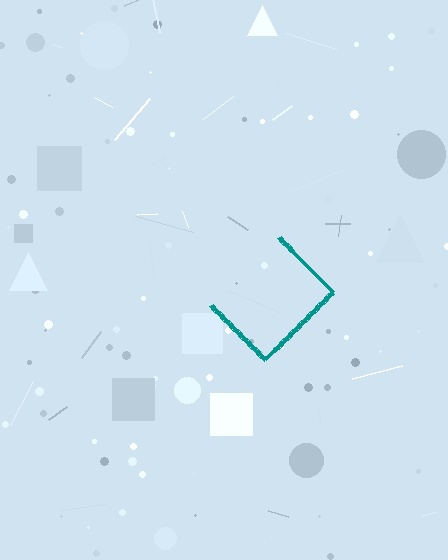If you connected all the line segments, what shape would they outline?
They would outline a diamond.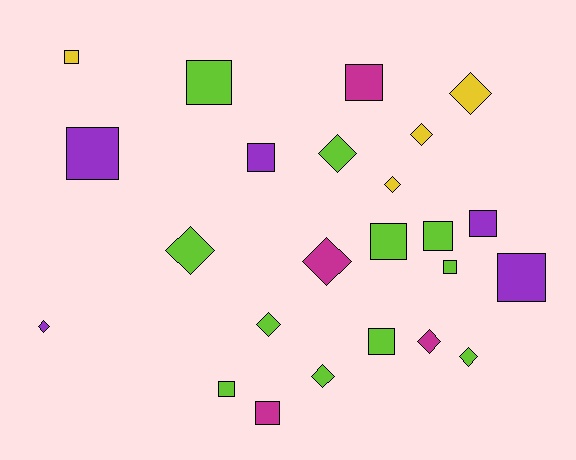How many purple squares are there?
There are 4 purple squares.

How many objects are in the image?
There are 24 objects.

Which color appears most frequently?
Lime, with 11 objects.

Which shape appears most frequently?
Square, with 13 objects.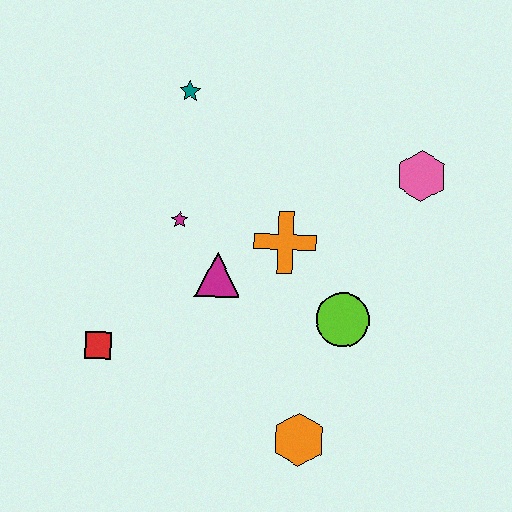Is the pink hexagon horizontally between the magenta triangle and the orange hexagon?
No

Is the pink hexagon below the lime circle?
No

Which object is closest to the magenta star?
The magenta triangle is closest to the magenta star.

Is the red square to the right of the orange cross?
No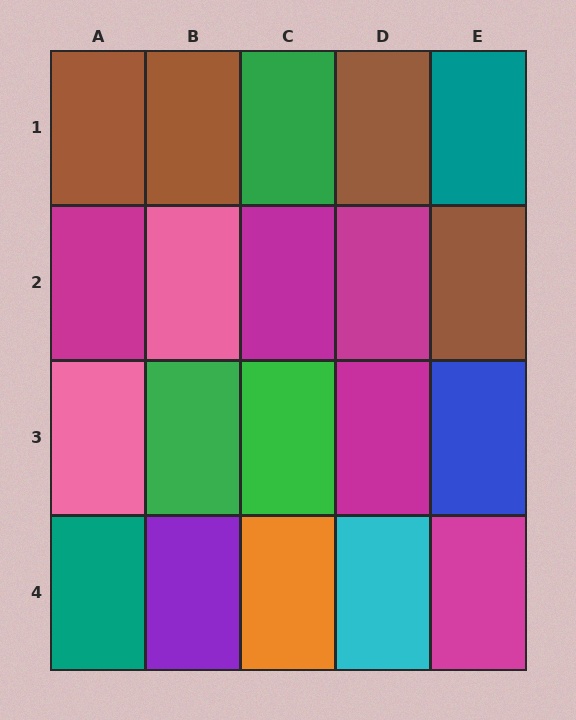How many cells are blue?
1 cell is blue.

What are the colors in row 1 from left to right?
Brown, brown, green, brown, teal.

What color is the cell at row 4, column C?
Orange.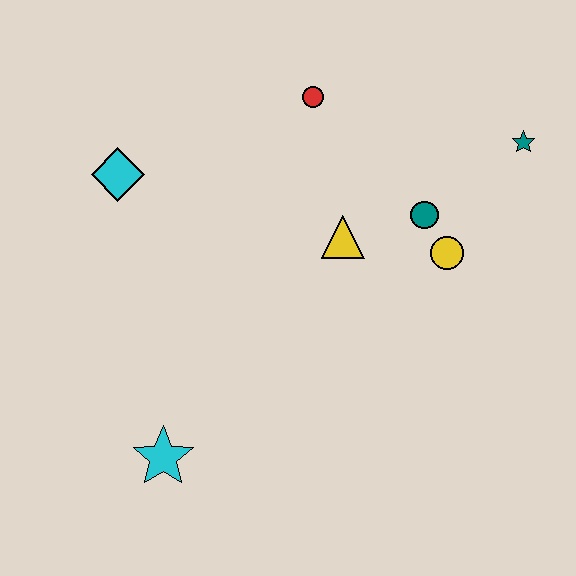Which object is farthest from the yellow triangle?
The cyan star is farthest from the yellow triangle.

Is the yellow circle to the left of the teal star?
Yes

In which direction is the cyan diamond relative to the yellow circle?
The cyan diamond is to the left of the yellow circle.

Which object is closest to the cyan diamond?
The red circle is closest to the cyan diamond.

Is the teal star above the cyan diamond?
Yes